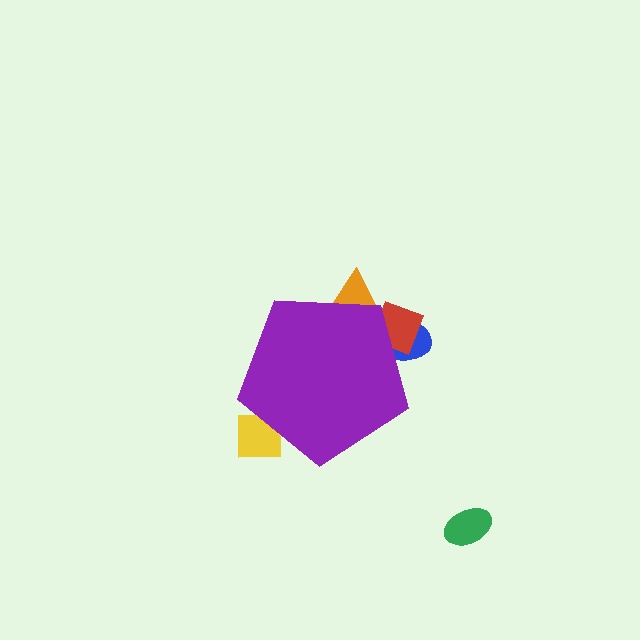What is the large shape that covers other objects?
A purple pentagon.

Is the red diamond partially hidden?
Yes, the red diamond is partially hidden behind the purple pentagon.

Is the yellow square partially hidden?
Yes, the yellow square is partially hidden behind the purple pentagon.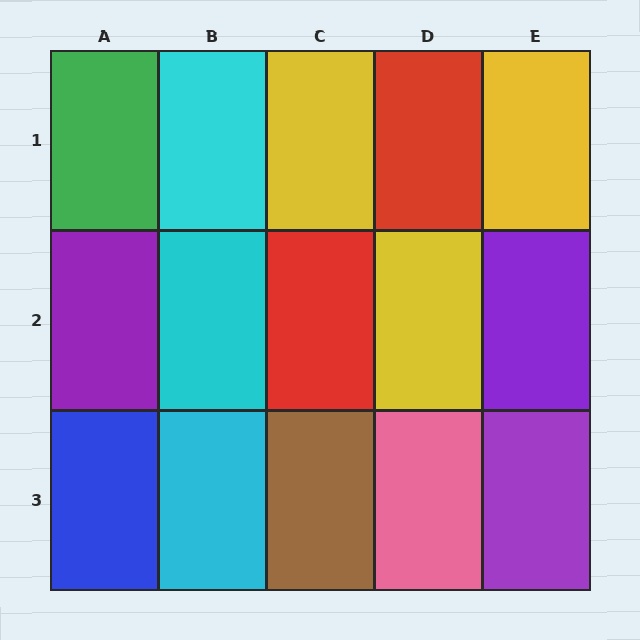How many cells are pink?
1 cell is pink.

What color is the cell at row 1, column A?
Green.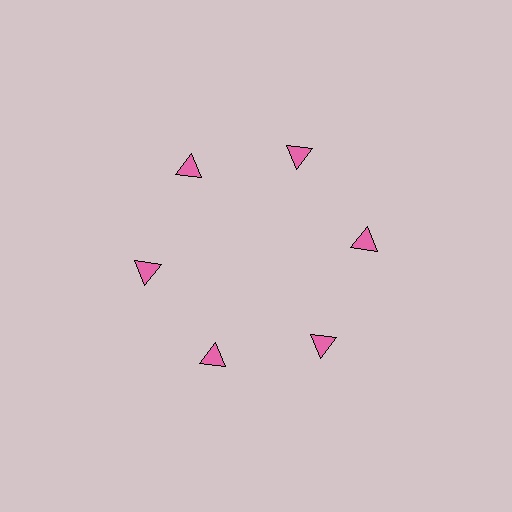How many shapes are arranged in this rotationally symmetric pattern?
There are 6 shapes, arranged in 6 groups of 1.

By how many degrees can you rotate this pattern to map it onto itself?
The pattern maps onto itself every 60 degrees of rotation.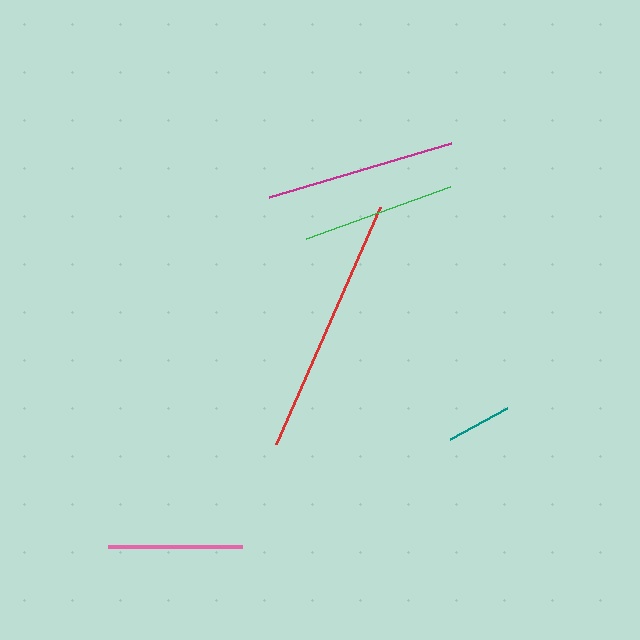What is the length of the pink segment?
The pink segment is approximately 134 pixels long.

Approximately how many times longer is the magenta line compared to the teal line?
The magenta line is approximately 2.9 times the length of the teal line.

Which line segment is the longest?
The red line is the longest at approximately 259 pixels.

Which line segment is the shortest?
The teal line is the shortest at approximately 65 pixels.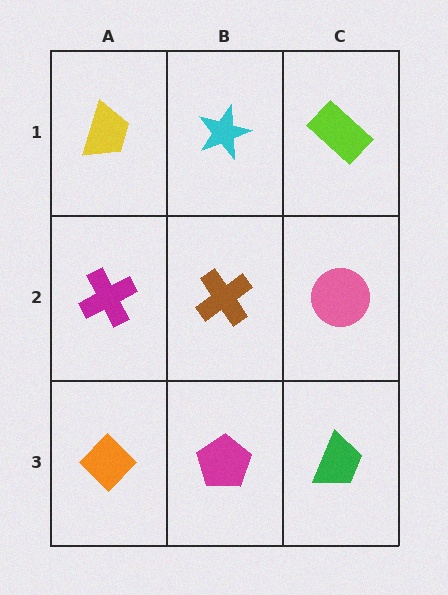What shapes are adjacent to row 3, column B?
A brown cross (row 2, column B), an orange diamond (row 3, column A), a green trapezoid (row 3, column C).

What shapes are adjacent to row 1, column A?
A magenta cross (row 2, column A), a cyan star (row 1, column B).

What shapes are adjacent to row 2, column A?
A yellow trapezoid (row 1, column A), an orange diamond (row 3, column A), a brown cross (row 2, column B).